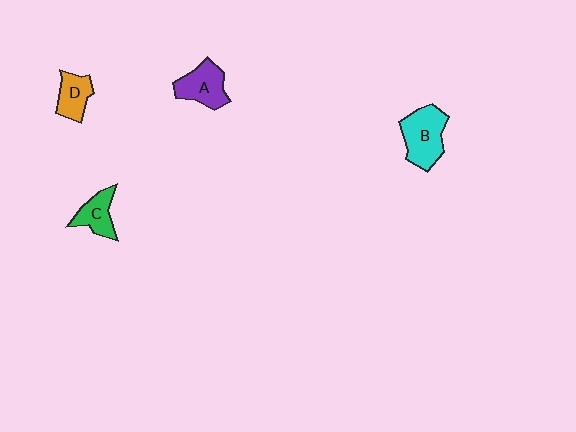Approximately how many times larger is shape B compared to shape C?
Approximately 1.6 times.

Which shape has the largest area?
Shape B (cyan).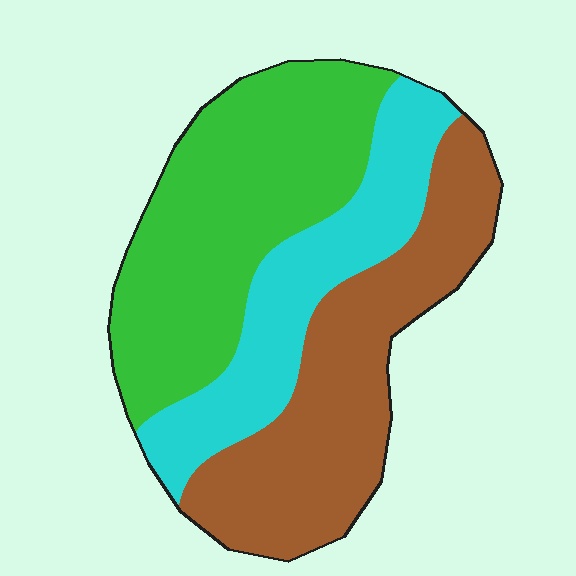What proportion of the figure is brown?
Brown takes up about one third (1/3) of the figure.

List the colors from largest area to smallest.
From largest to smallest: green, brown, cyan.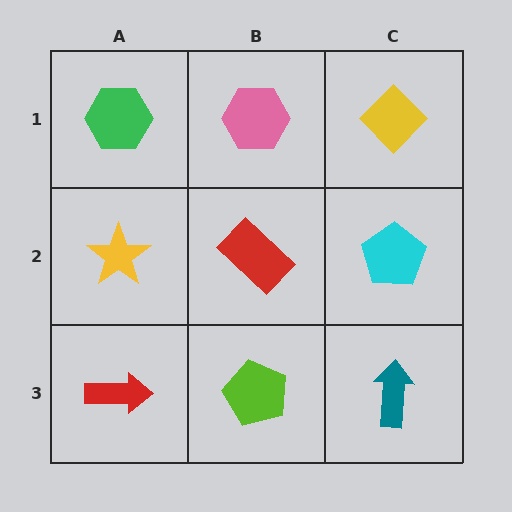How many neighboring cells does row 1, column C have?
2.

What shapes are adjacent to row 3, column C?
A cyan pentagon (row 2, column C), a lime pentagon (row 3, column B).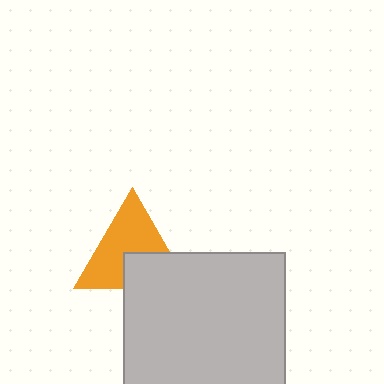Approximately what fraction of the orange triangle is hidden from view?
Roughly 35% of the orange triangle is hidden behind the light gray rectangle.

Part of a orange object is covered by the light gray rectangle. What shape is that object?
It is a triangle.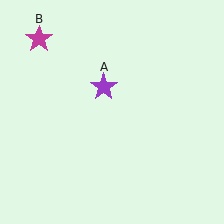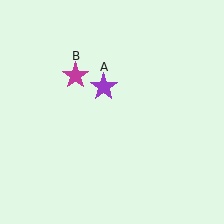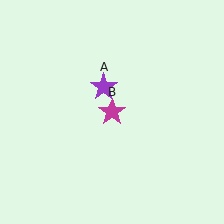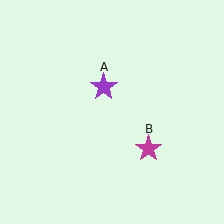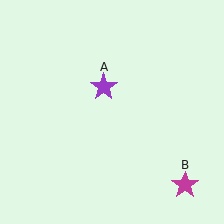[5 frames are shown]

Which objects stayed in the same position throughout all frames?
Purple star (object A) remained stationary.